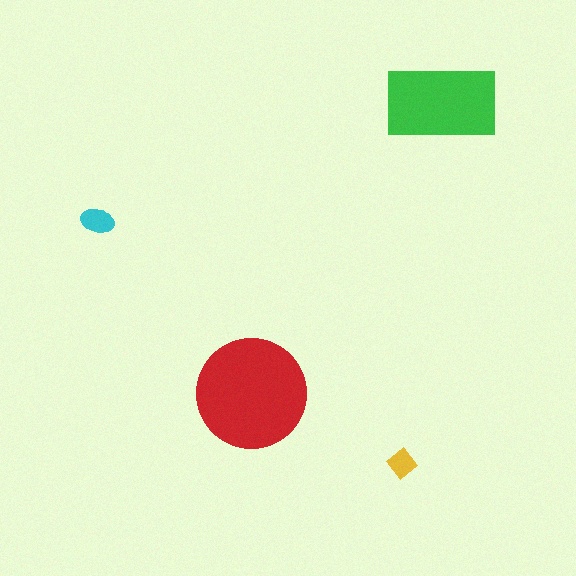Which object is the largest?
The red circle.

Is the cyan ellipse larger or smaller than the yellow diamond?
Larger.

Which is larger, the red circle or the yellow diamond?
The red circle.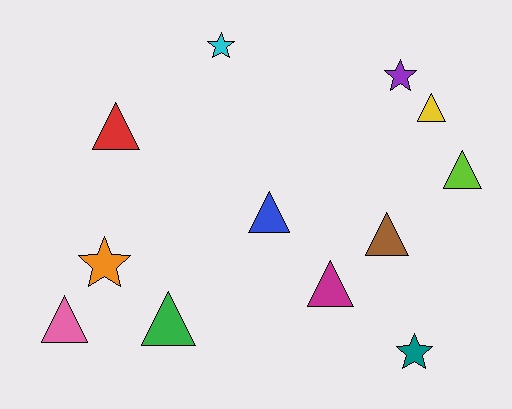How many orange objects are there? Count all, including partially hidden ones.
There is 1 orange object.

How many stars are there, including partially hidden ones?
There are 4 stars.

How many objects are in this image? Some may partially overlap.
There are 12 objects.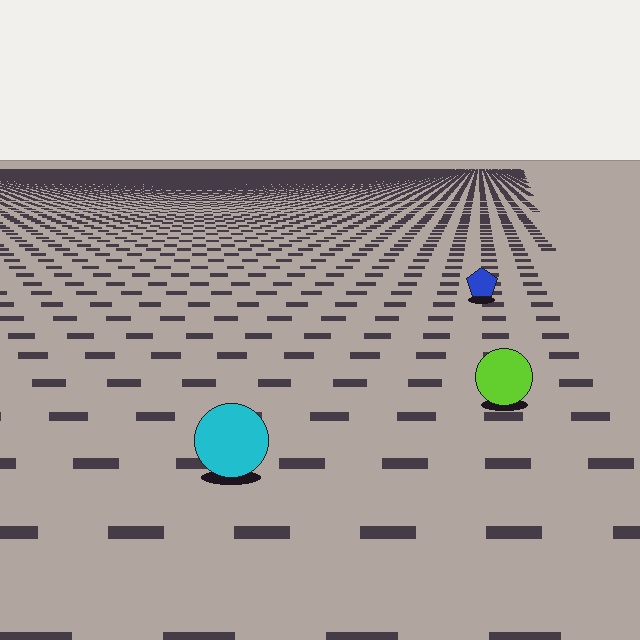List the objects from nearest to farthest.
From nearest to farthest: the cyan circle, the lime circle, the blue pentagon.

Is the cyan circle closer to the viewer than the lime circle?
Yes. The cyan circle is closer — you can tell from the texture gradient: the ground texture is coarser near it.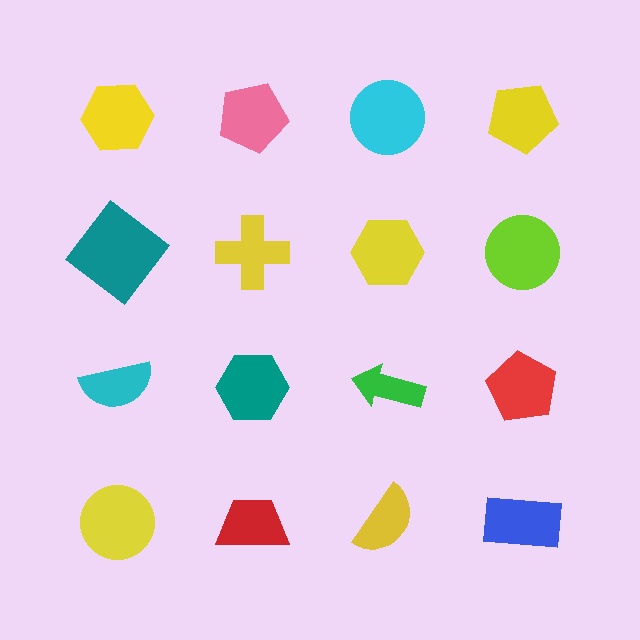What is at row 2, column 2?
A yellow cross.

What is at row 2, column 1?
A teal diamond.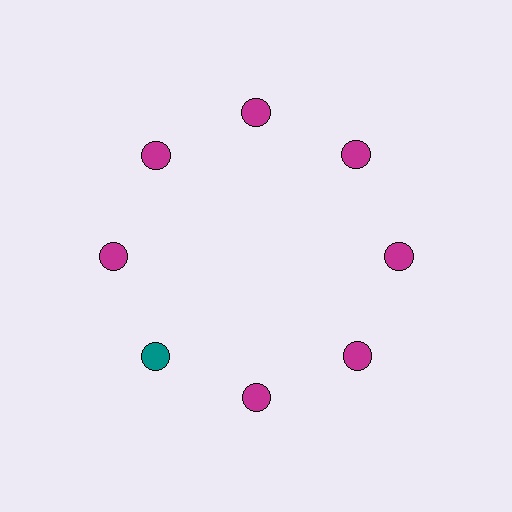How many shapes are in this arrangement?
There are 8 shapes arranged in a ring pattern.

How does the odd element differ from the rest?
It has a different color: teal instead of magenta.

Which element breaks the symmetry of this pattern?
The teal circle at roughly the 8 o'clock position breaks the symmetry. All other shapes are magenta circles.